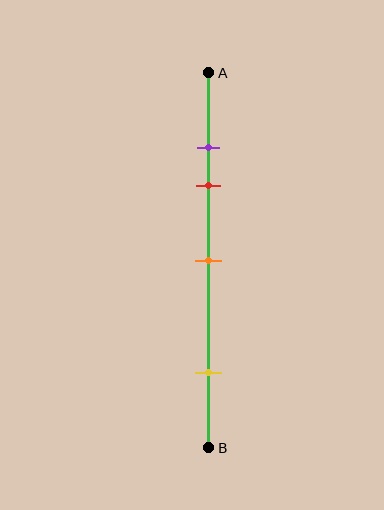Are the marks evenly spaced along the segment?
No, the marks are not evenly spaced.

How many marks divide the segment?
There are 4 marks dividing the segment.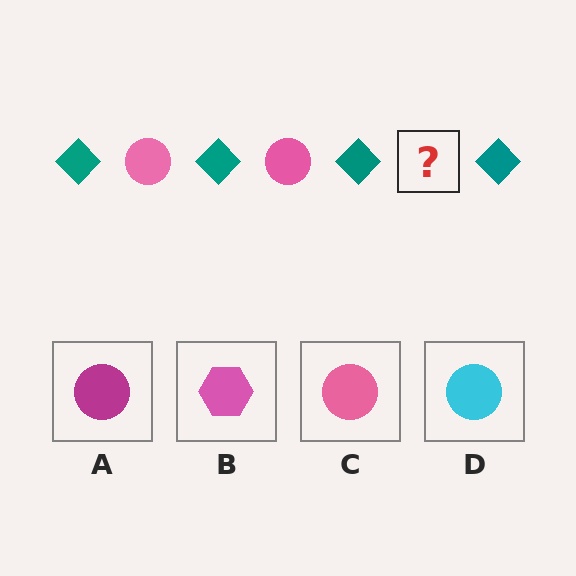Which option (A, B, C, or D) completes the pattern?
C.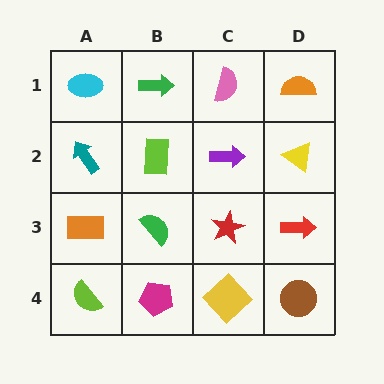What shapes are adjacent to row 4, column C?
A red star (row 3, column C), a magenta pentagon (row 4, column B), a brown circle (row 4, column D).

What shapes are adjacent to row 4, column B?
A green semicircle (row 3, column B), a lime semicircle (row 4, column A), a yellow diamond (row 4, column C).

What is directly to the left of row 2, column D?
A purple arrow.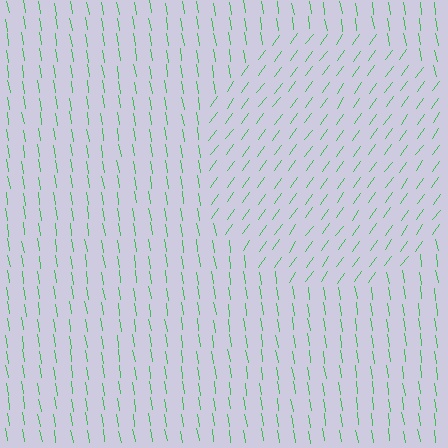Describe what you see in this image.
The image is filled with small green line segments. A circle region in the image has lines oriented differently from the surrounding lines, creating a visible texture boundary.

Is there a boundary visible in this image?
Yes, there is a texture boundary formed by a change in line orientation.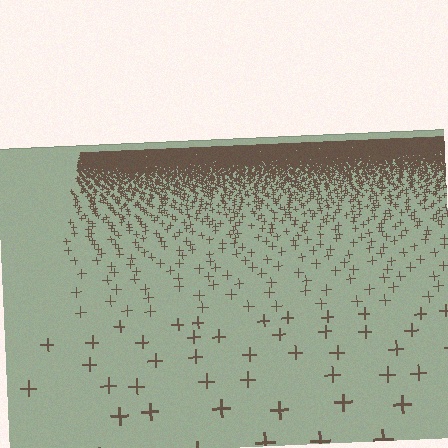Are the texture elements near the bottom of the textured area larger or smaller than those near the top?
Larger. Near the bottom, elements are closer to the viewer and appear at a bigger on-screen size.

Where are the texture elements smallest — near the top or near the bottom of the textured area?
Near the top.